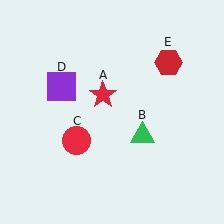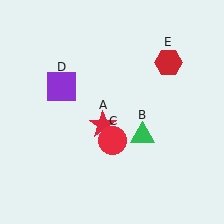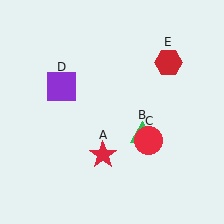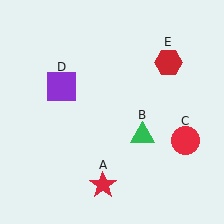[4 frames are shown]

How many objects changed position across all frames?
2 objects changed position: red star (object A), red circle (object C).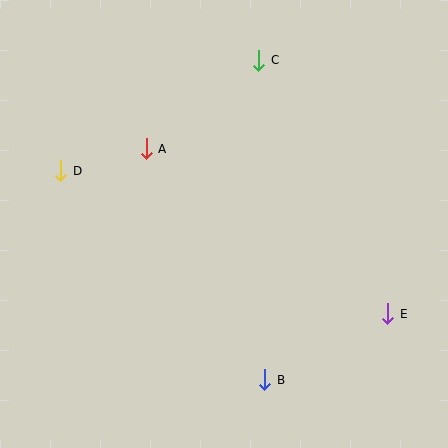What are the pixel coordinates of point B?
Point B is at (265, 380).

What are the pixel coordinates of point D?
Point D is at (61, 171).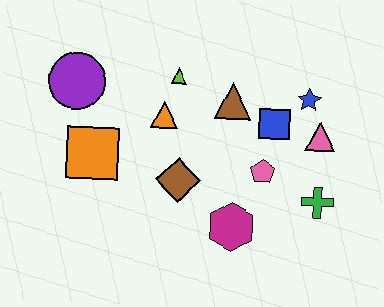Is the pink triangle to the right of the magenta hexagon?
Yes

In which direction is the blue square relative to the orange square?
The blue square is to the right of the orange square.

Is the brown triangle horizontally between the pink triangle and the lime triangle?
Yes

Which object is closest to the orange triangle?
The lime triangle is closest to the orange triangle.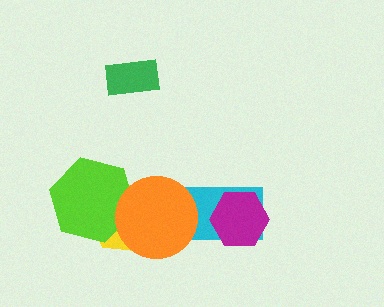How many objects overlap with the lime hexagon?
2 objects overlap with the lime hexagon.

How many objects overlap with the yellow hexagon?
2 objects overlap with the yellow hexagon.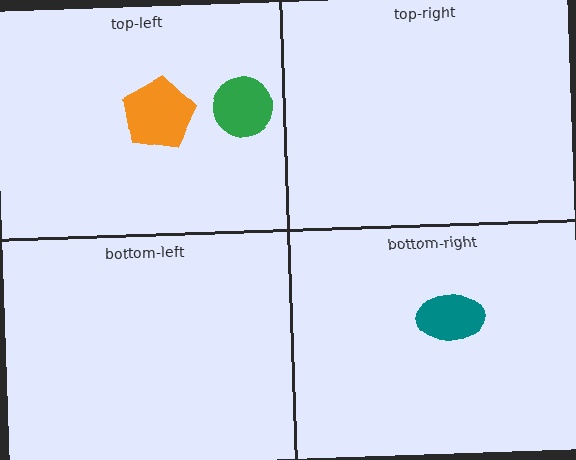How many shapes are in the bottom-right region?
1.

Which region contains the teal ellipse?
The bottom-right region.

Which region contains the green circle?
The top-left region.